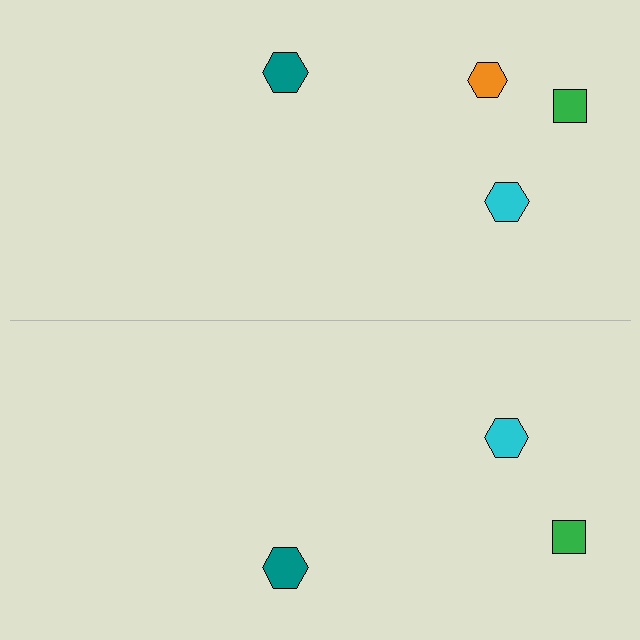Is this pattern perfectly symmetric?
No, the pattern is not perfectly symmetric. A orange hexagon is missing from the bottom side.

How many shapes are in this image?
There are 7 shapes in this image.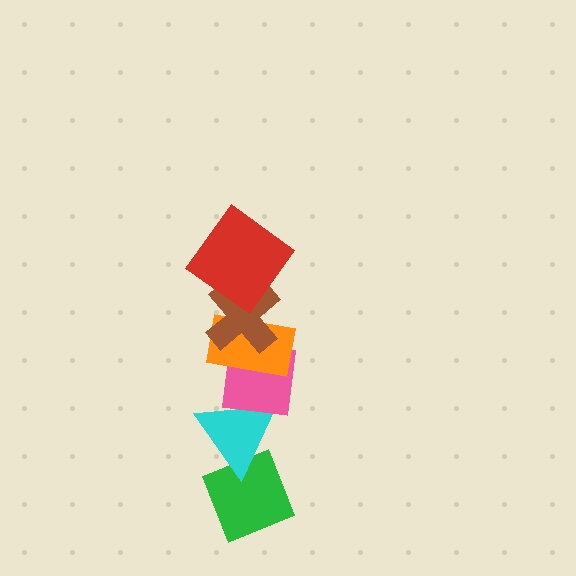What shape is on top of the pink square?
The orange rectangle is on top of the pink square.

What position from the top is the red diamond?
The red diamond is 1st from the top.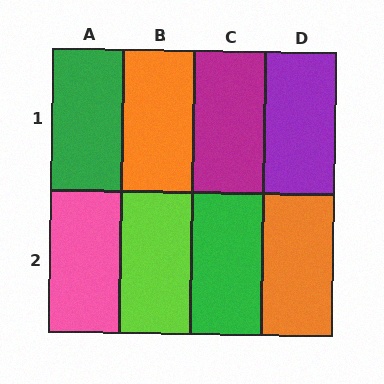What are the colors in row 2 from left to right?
Pink, lime, green, orange.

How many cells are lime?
1 cell is lime.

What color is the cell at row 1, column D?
Purple.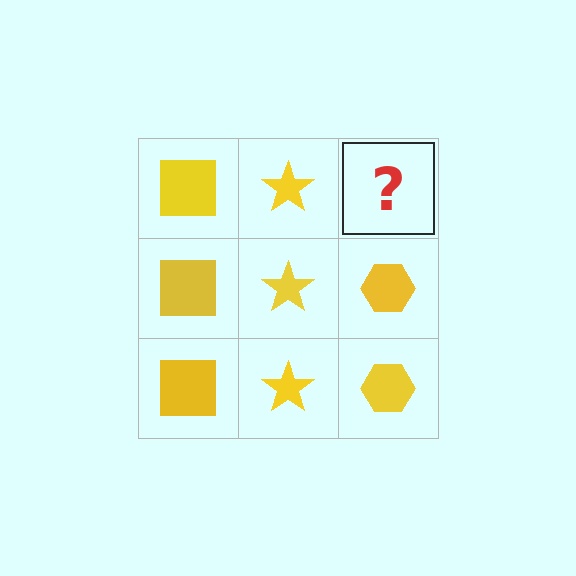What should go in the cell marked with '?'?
The missing cell should contain a yellow hexagon.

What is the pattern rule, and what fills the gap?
The rule is that each column has a consistent shape. The gap should be filled with a yellow hexagon.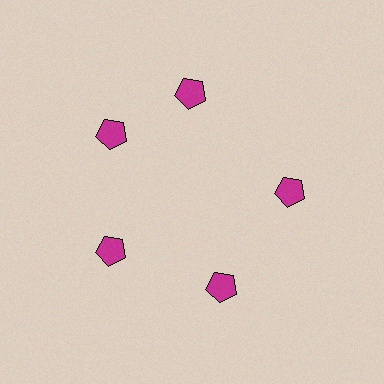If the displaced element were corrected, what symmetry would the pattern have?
It would have 5-fold rotational symmetry — the pattern would map onto itself every 72 degrees.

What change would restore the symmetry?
The symmetry would be restored by rotating it back into even spacing with its neighbors so that all 5 pentagons sit at equal angles and equal distance from the center.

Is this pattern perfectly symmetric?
No. The 5 magenta pentagons are arranged in a ring, but one element near the 1 o'clock position is rotated out of alignment along the ring, breaking the 5-fold rotational symmetry.